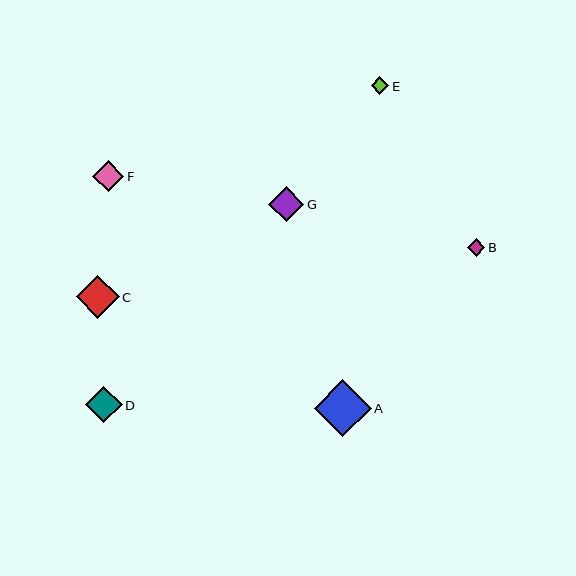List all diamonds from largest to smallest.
From largest to smallest: A, C, D, G, F, B, E.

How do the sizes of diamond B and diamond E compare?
Diamond B and diamond E are approximately the same size.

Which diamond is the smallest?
Diamond E is the smallest with a size of approximately 17 pixels.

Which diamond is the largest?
Diamond A is the largest with a size of approximately 57 pixels.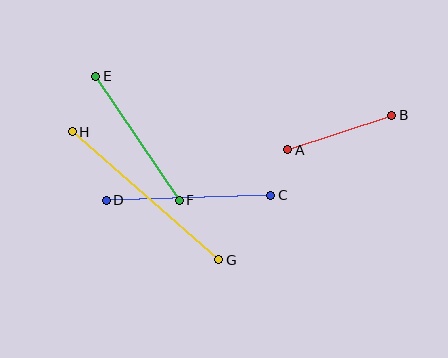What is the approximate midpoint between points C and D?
The midpoint is at approximately (189, 198) pixels.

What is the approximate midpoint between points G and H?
The midpoint is at approximately (145, 196) pixels.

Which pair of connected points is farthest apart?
Points G and H are farthest apart.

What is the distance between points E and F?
The distance is approximately 150 pixels.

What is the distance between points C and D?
The distance is approximately 165 pixels.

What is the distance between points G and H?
The distance is approximately 195 pixels.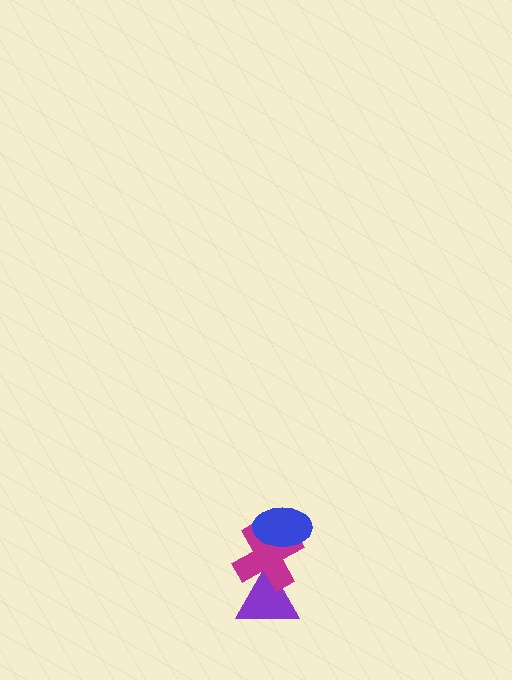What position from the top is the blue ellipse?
The blue ellipse is 1st from the top.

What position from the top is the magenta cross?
The magenta cross is 2nd from the top.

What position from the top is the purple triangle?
The purple triangle is 3rd from the top.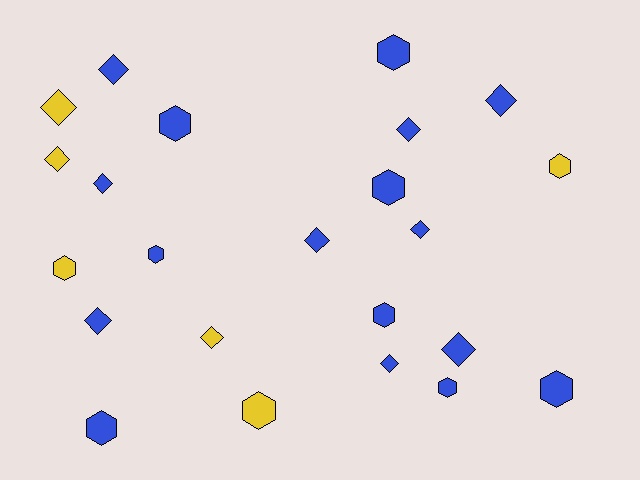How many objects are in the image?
There are 23 objects.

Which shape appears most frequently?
Diamond, with 12 objects.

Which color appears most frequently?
Blue, with 17 objects.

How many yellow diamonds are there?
There are 3 yellow diamonds.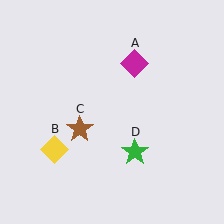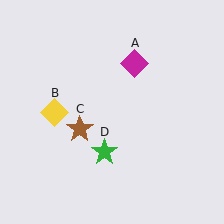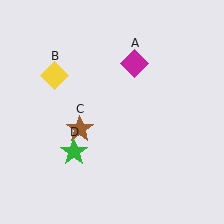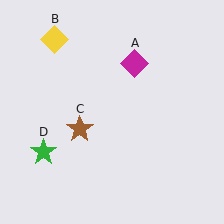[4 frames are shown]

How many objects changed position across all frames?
2 objects changed position: yellow diamond (object B), green star (object D).